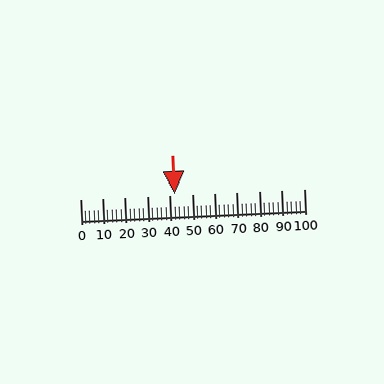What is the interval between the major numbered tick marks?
The major tick marks are spaced 10 units apart.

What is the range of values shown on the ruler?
The ruler shows values from 0 to 100.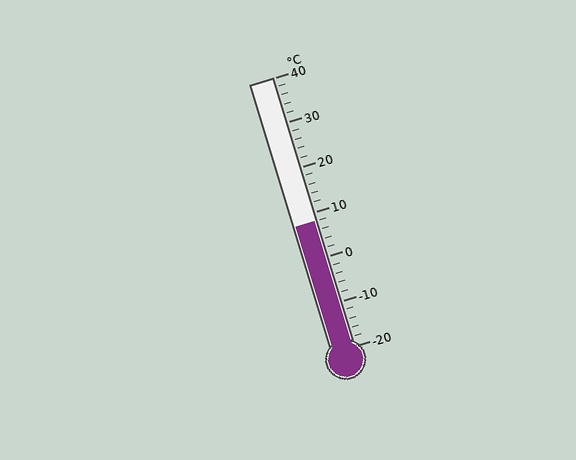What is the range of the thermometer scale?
The thermometer scale ranges from -20°C to 40°C.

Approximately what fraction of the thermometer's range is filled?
The thermometer is filled to approximately 45% of its range.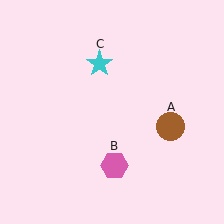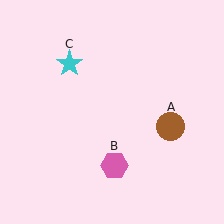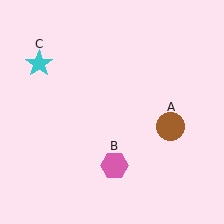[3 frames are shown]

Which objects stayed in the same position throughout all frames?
Brown circle (object A) and pink hexagon (object B) remained stationary.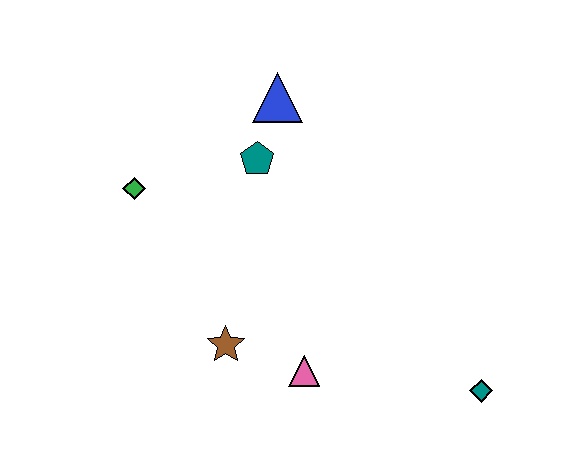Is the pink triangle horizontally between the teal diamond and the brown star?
Yes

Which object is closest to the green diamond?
The teal pentagon is closest to the green diamond.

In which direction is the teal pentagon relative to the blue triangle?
The teal pentagon is below the blue triangle.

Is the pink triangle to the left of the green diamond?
No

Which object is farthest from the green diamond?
The teal diamond is farthest from the green diamond.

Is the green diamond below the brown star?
No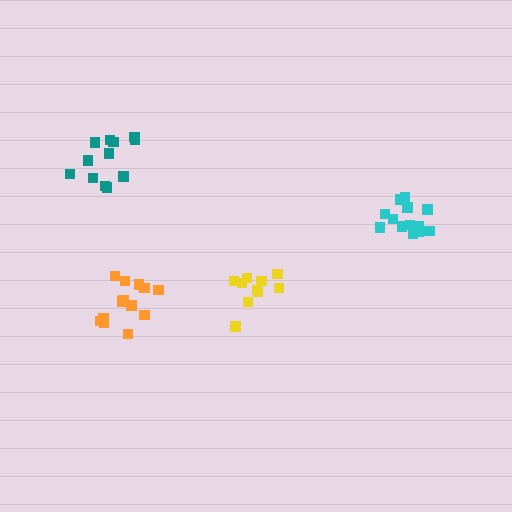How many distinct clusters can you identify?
There are 4 distinct clusters.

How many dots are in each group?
Group 1: 13 dots, Group 2: 12 dots, Group 3: 13 dots, Group 4: 10 dots (48 total).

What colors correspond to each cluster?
The clusters are colored: orange, teal, cyan, yellow.